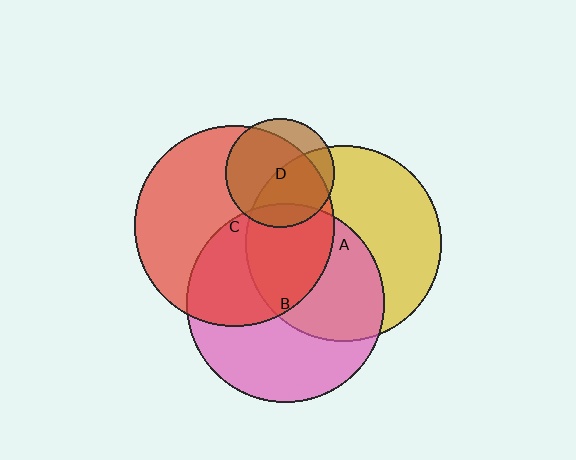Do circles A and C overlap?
Yes.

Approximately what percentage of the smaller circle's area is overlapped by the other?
Approximately 35%.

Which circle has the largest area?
Circle C (red).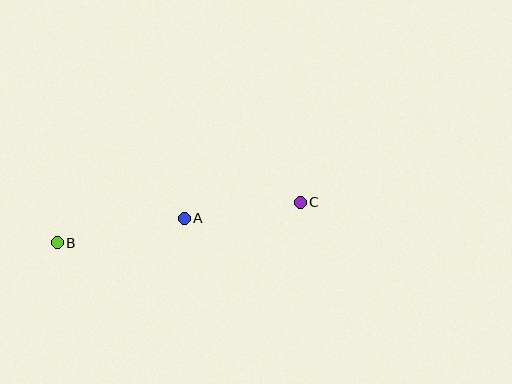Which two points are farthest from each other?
Points B and C are farthest from each other.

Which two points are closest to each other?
Points A and C are closest to each other.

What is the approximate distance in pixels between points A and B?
The distance between A and B is approximately 129 pixels.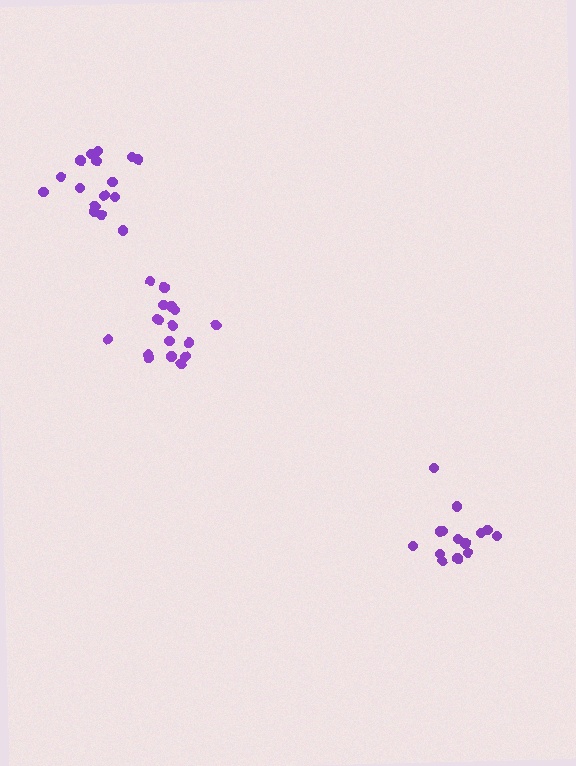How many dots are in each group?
Group 1: 16 dots, Group 2: 14 dots, Group 3: 17 dots (47 total).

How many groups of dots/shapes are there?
There are 3 groups.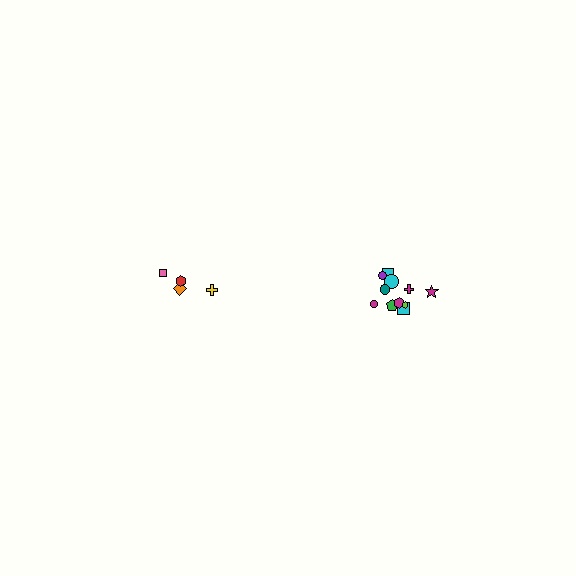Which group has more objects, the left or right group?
The right group.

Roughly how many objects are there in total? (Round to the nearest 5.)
Roughly 15 objects in total.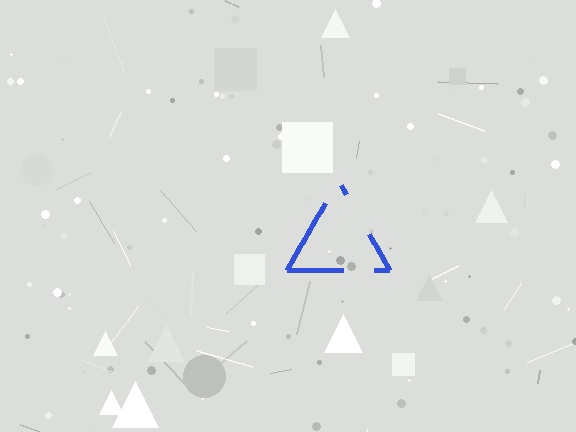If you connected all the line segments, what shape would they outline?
They would outline a triangle.